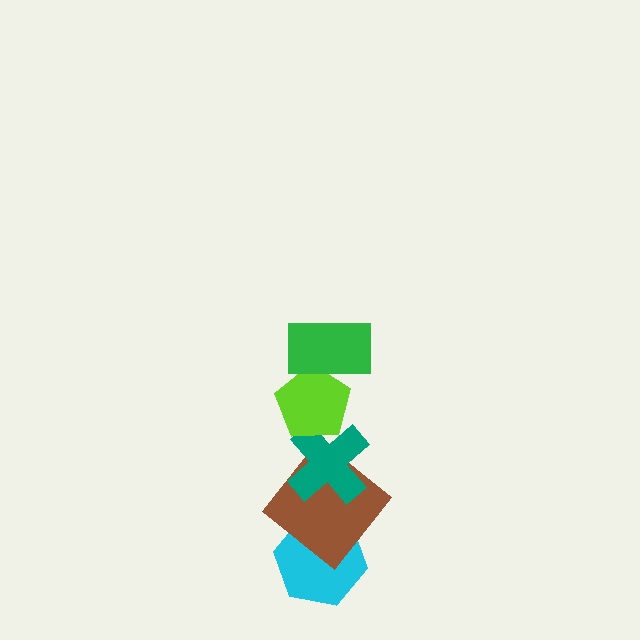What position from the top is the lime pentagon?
The lime pentagon is 2nd from the top.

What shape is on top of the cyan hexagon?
The brown diamond is on top of the cyan hexagon.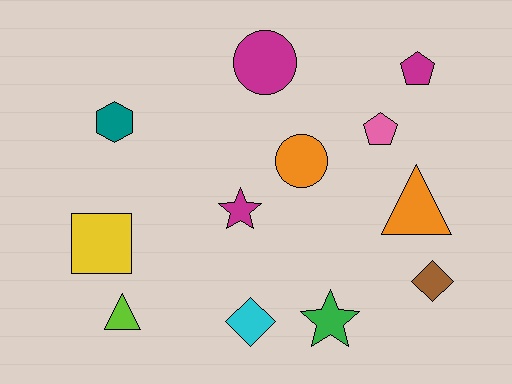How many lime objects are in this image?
There is 1 lime object.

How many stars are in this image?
There are 2 stars.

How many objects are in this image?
There are 12 objects.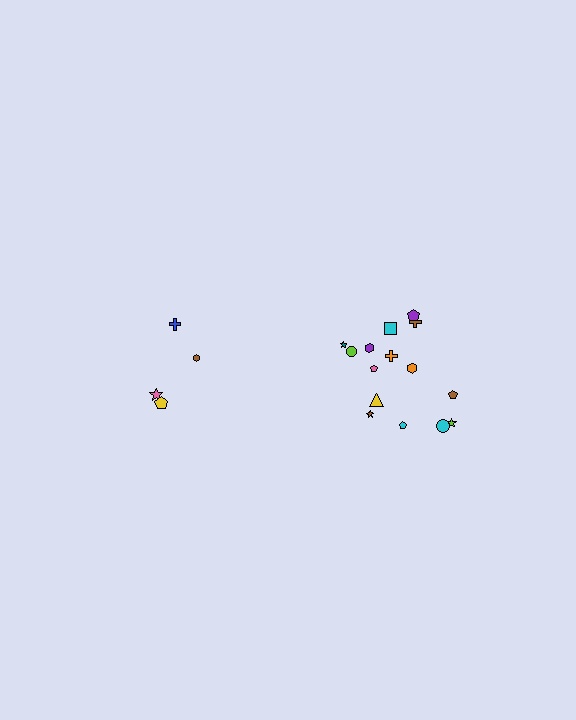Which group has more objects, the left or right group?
The right group.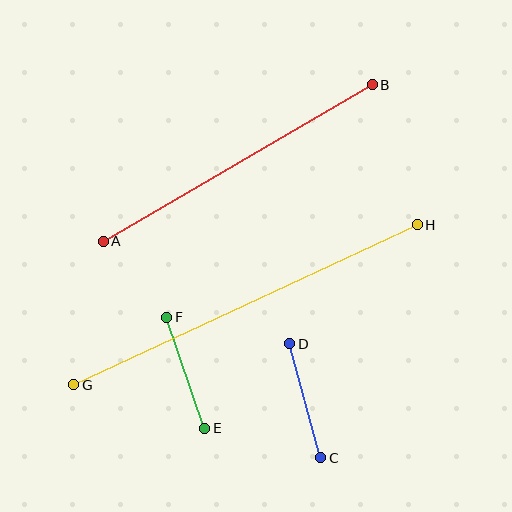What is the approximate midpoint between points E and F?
The midpoint is at approximately (186, 373) pixels.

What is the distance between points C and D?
The distance is approximately 118 pixels.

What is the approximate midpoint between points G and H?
The midpoint is at approximately (246, 305) pixels.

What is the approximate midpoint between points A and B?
The midpoint is at approximately (238, 163) pixels.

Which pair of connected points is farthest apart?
Points G and H are farthest apart.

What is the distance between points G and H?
The distance is approximately 379 pixels.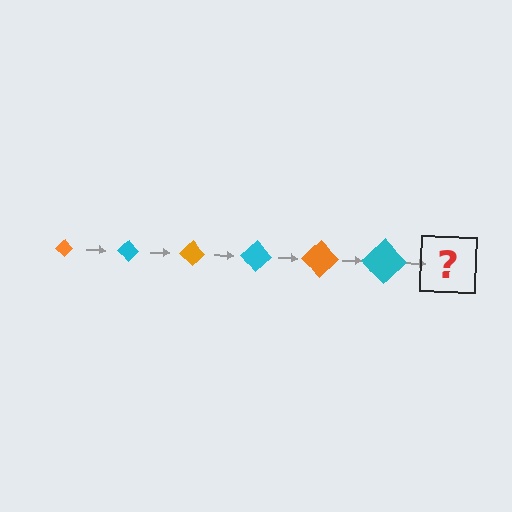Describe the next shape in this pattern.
It should be an orange diamond, larger than the previous one.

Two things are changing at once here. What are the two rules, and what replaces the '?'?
The two rules are that the diamond grows larger each step and the color cycles through orange and cyan. The '?' should be an orange diamond, larger than the previous one.